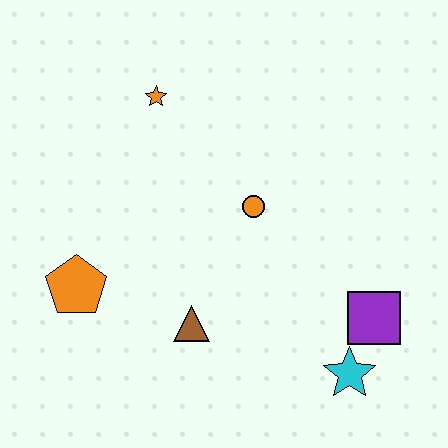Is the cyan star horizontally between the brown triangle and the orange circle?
No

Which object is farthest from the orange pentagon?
The purple square is farthest from the orange pentagon.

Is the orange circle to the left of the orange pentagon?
No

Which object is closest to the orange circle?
The brown triangle is closest to the orange circle.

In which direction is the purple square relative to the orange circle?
The purple square is to the right of the orange circle.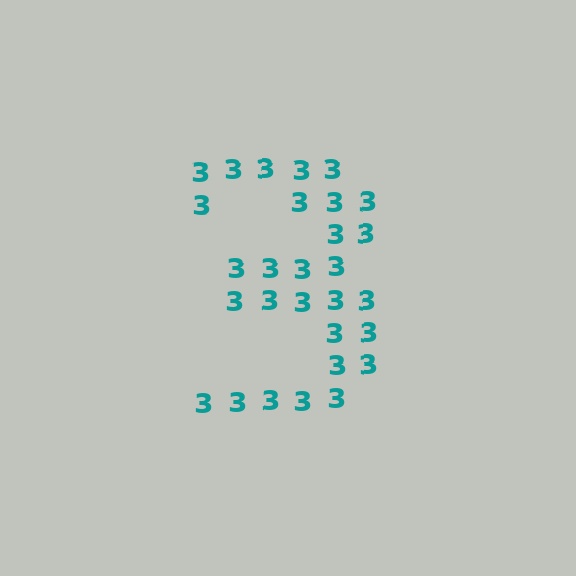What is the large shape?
The large shape is the digit 3.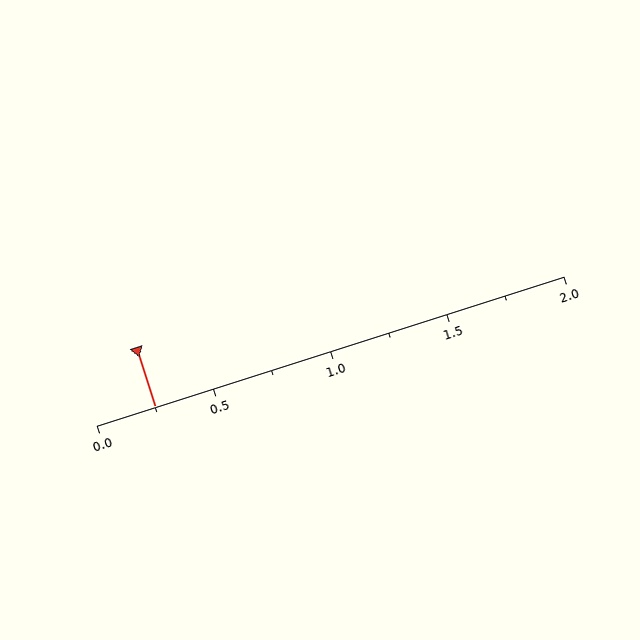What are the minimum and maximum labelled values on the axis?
The axis runs from 0.0 to 2.0.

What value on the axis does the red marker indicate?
The marker indicates approximately 0.25.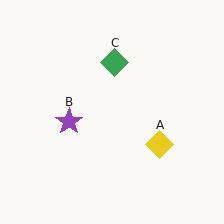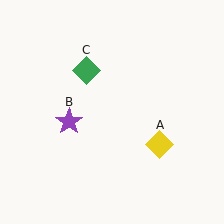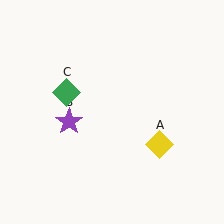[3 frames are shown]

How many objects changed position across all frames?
1 object changed position: green diamond (object C).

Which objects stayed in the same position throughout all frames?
Yellow diamond (object A) and purple star (object B) remained stationary.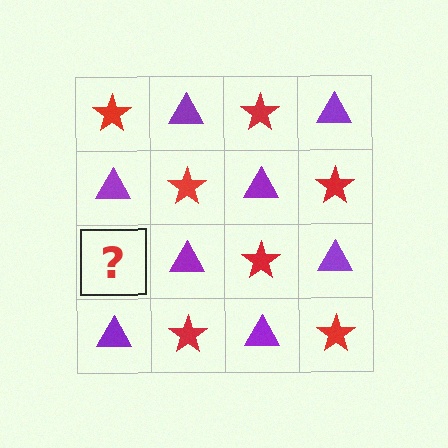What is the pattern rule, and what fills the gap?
The rule is that it alternates red star and purple triangle in a checkerboard pattern. The gap should be filled with a red star.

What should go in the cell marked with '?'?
The missing cell should contain a red star.